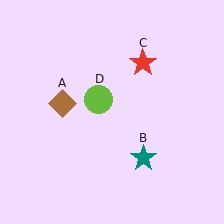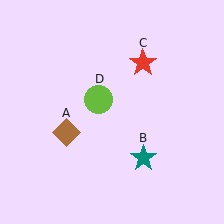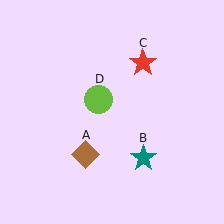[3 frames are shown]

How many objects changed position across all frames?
1 object changed position: brown diamond (object A).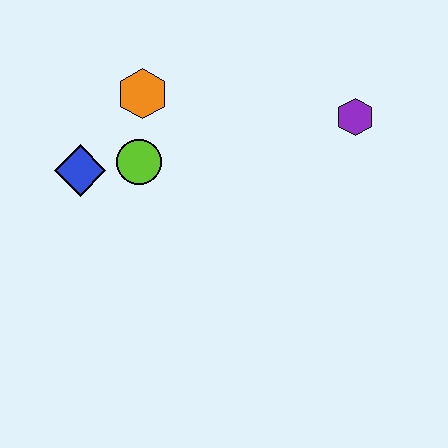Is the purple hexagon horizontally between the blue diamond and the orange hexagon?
No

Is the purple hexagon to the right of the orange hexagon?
Yes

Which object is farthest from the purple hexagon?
The blue diamond is farthest from the purple hexagon.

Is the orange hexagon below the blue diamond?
No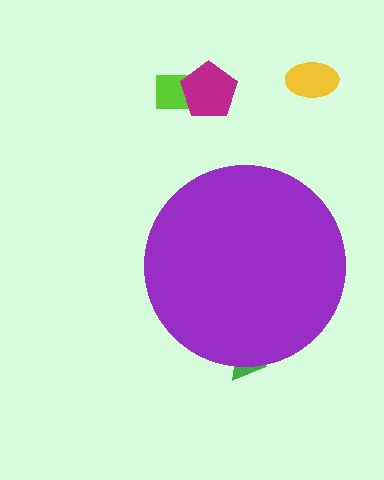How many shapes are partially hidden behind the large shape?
1 shape is partially hidden.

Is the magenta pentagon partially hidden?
No, the magenta pentagon is fully visible.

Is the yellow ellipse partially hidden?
No, the yellow ellipse is fully visible.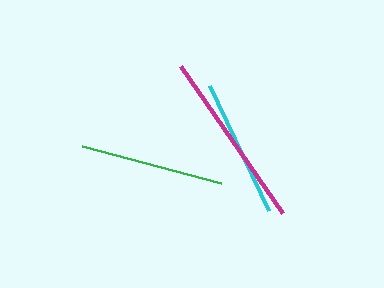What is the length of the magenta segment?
The magenta segment is approximately 179 pixels long.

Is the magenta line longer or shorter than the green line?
The magenta line is longer than the green line.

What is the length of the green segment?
The green segment is approximately 144 pixels long.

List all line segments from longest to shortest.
From longest to shortest: magenta, green, cyan.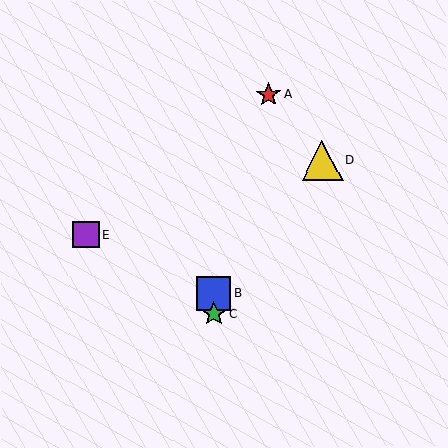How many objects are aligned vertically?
2 objects (B, C) are aligned vertically.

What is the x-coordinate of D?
Object D is at x≈322.